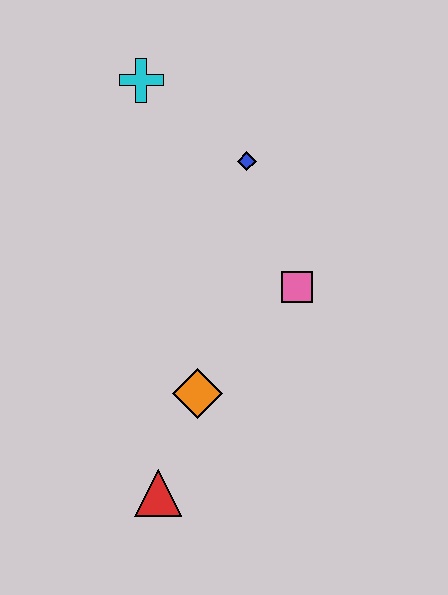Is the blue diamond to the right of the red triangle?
Yes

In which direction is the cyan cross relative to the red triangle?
The cyan cross is above the red triangle.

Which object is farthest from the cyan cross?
The red triangle is farthest from the cyan cross.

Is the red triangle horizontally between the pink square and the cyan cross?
Yes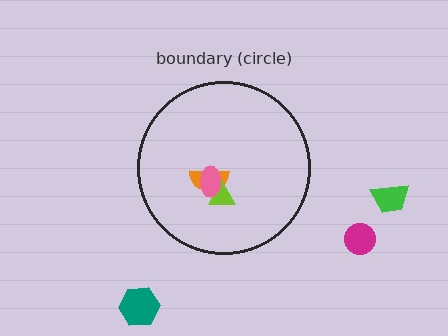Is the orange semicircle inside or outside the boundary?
Inside.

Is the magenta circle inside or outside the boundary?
Outside.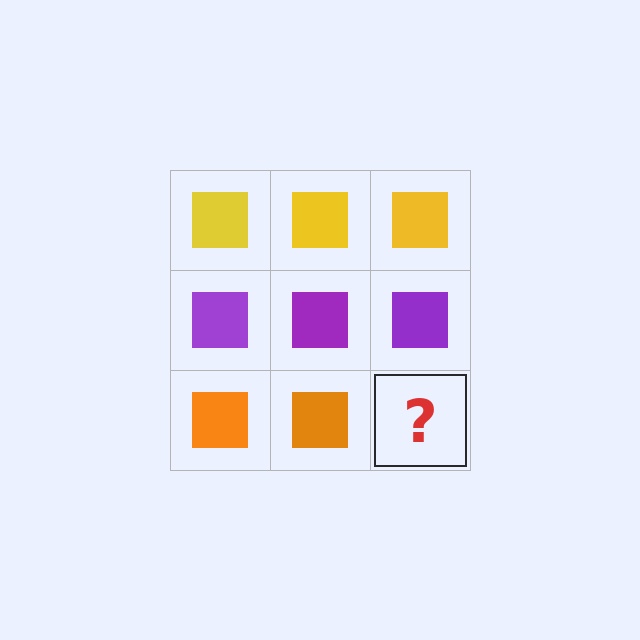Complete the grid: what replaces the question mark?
The question mark should be replaced with an orange square.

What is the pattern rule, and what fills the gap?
The rule is that each row has a consistent color. The gap should be filled with an orange square.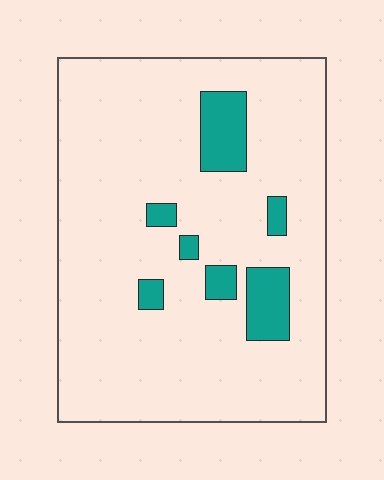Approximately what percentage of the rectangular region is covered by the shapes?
Approximately 10%.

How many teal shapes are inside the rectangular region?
7.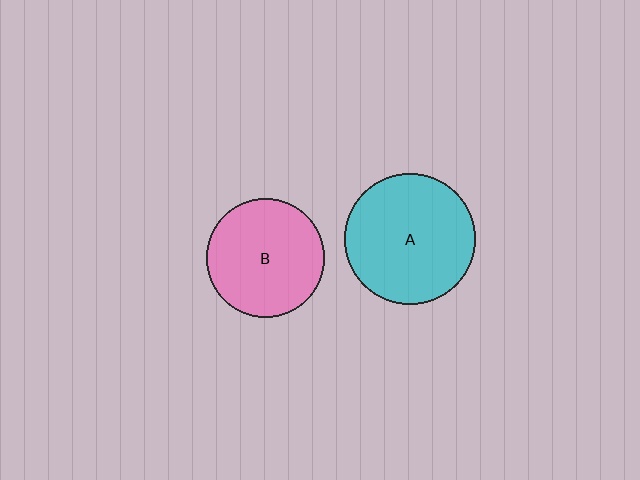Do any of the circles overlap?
No, none of the circles overlap.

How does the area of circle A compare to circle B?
Approximately 1.2 times.